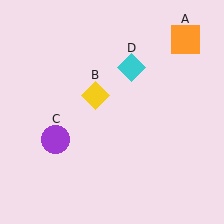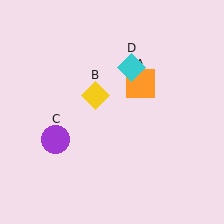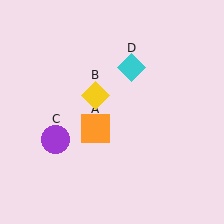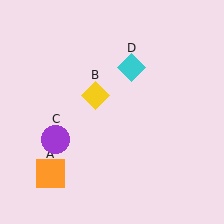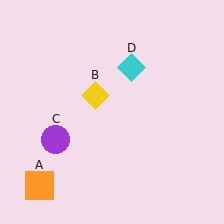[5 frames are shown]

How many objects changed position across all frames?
1 object changed position: orange square (object A).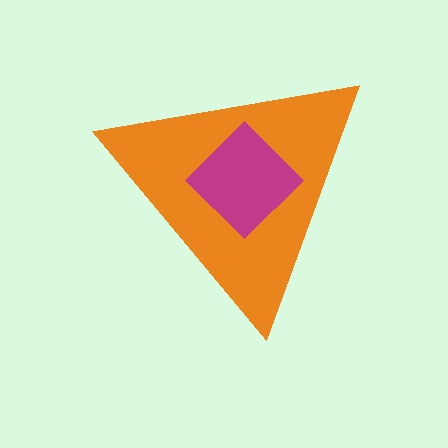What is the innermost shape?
The magenta diamond.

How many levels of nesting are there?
2.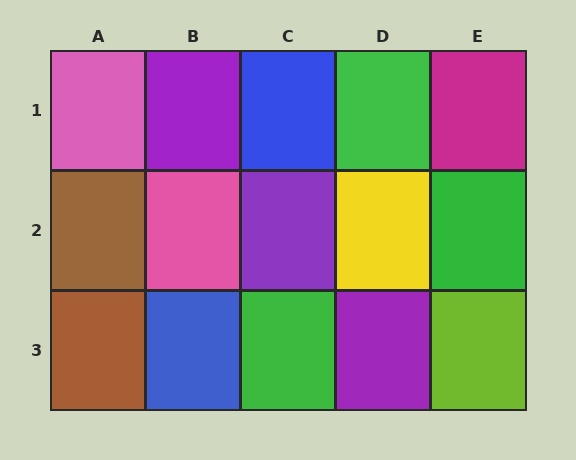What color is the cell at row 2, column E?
Green.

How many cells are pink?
2 cells are pink.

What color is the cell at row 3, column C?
Green.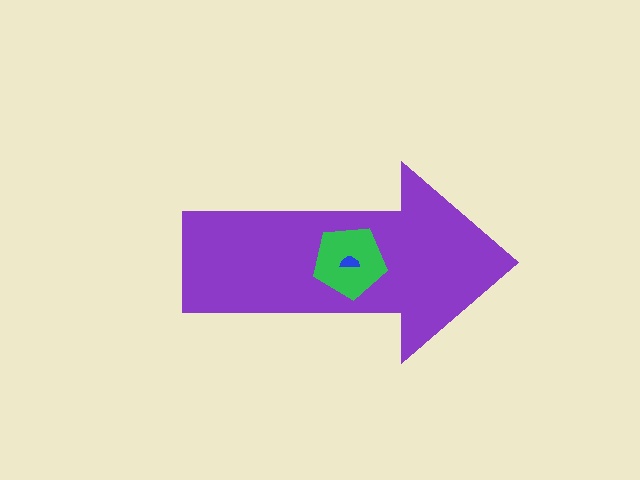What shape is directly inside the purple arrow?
The green pentagon.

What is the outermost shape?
The purple arrow.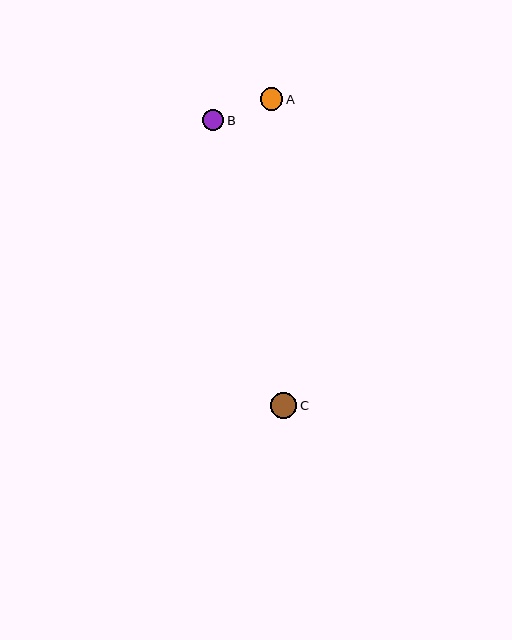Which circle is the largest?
Circle C is the largest with a size of approximately 26 pixels.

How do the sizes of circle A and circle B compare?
Circle A and circle B are approximately the same size.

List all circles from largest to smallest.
From largest to smallest: C, A, B.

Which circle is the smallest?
Circle B is the smallest with a size of approximately 21 pixels.